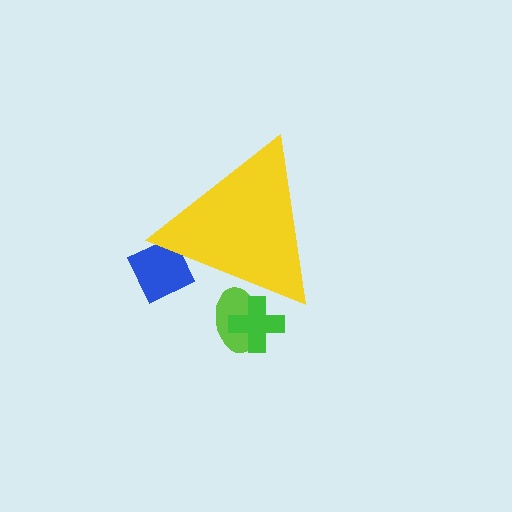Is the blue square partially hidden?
Yes, the blue square is partially hidden behind the yellow triangle.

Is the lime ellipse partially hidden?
Yes, the lime ellipse is partially hidden behind the yellow triangle.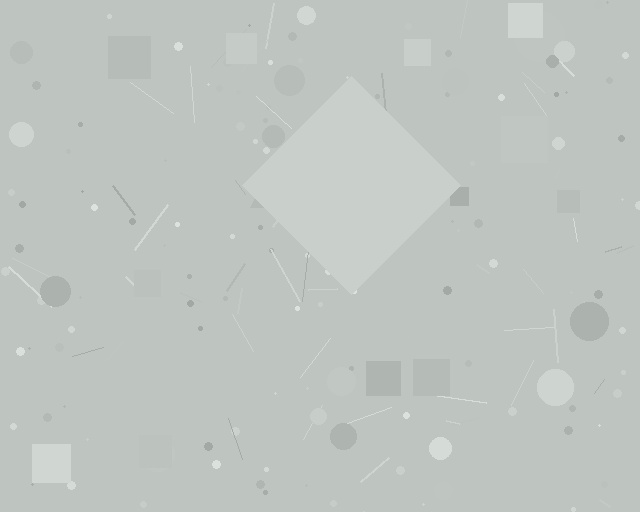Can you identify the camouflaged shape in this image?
The camouflaged shape is a diamond.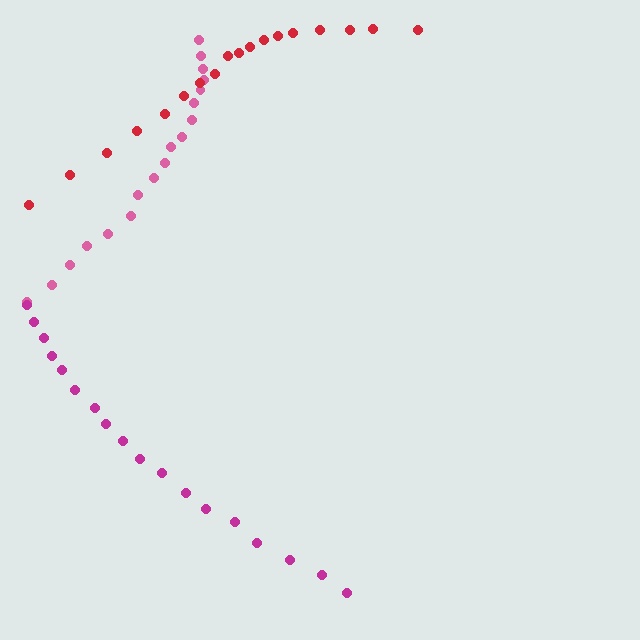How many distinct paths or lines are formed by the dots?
There are 3 distinct paths.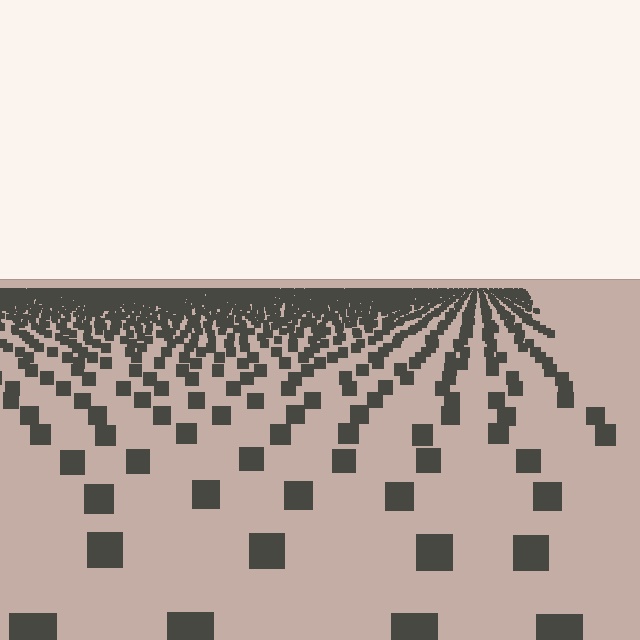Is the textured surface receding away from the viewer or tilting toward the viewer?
The surface is receding away from the viewer. Texture elements get smaller and denser toward the top.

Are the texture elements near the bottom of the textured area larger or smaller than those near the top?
Larger. Near the bottom, elements are closer to the viewer and appear at a bigger on-screen size.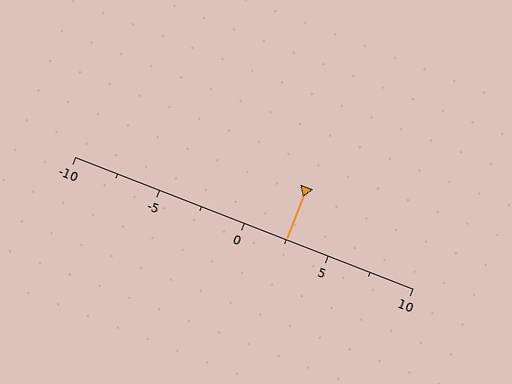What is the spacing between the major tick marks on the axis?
The major ticks are spaced 5 apart.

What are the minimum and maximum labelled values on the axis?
The axis runs from -10 to 10.